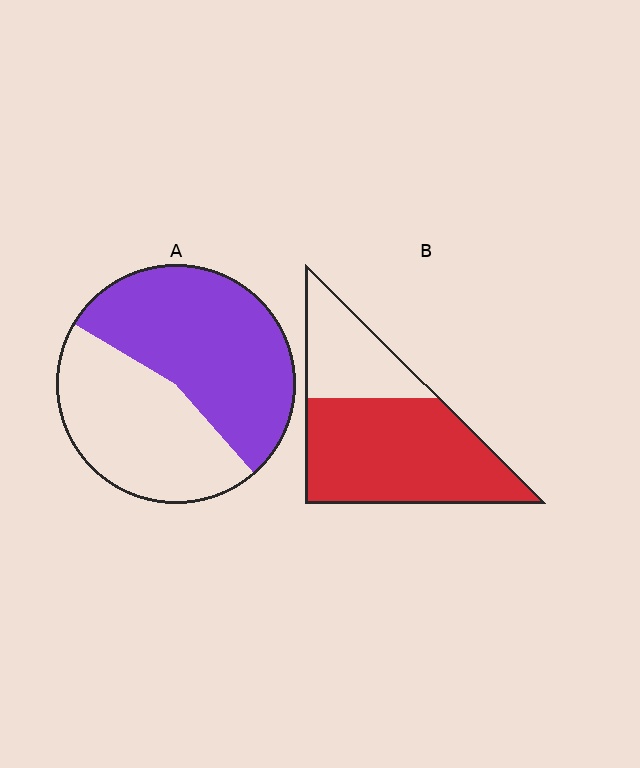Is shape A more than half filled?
Yes.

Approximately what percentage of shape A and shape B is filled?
A is approximately 55% and B is approximately 70%.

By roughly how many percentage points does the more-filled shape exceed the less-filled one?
By roughly 15 percentage points (B over A).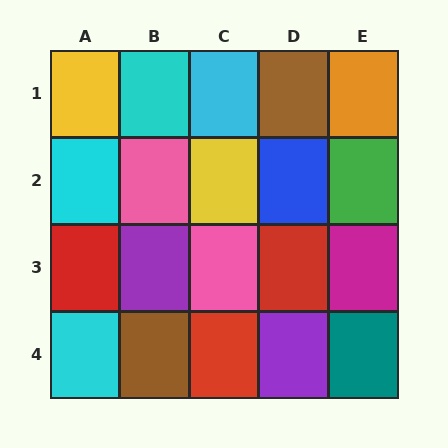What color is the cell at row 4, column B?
Brown.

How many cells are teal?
1 cell is teal.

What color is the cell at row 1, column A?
Yellow.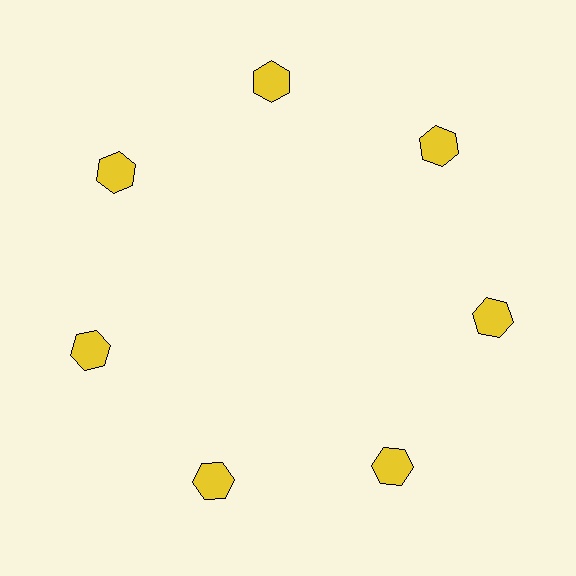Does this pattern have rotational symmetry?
Yes, this pattern has 7-fold rotational symmetry. It looks the same after rotating 51 degrees around the center.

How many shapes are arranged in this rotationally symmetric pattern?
There are 7 shapes, arranged in 7 groups of 1.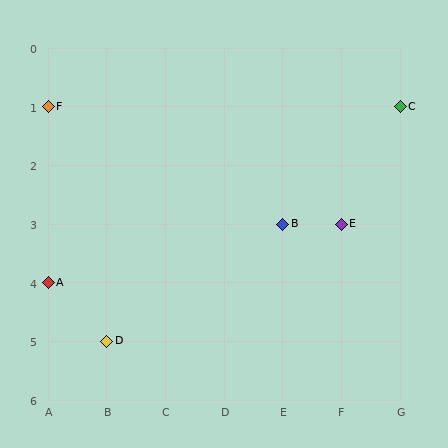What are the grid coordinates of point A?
Point A is at grid coordinates (A, 4).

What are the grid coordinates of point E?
Point E is at grid coordinates (F, 3).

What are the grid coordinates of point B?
Point B is at grid coordinates (E, 3).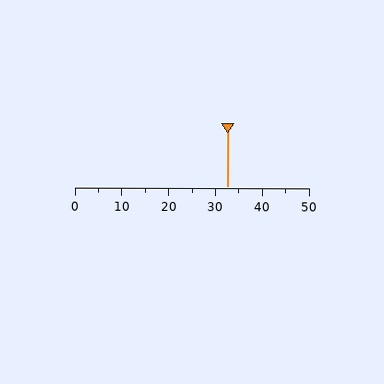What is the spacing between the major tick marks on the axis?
The major ticks are spaced 10 apart.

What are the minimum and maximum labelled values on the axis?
The axis runs from 0 to 50.